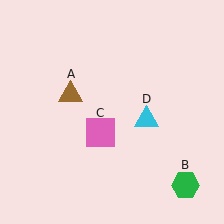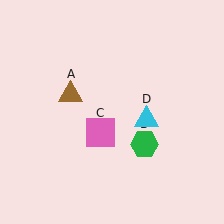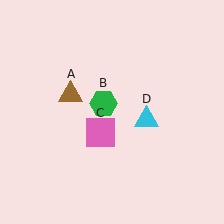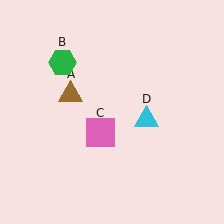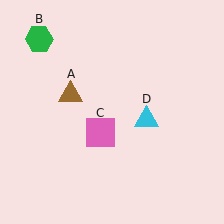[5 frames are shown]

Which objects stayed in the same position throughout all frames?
Brown triangle (object A) and pink square (object C) and cyan triangle (object D) remained stationary.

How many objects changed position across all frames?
1 object changed position: green hexagon (object B).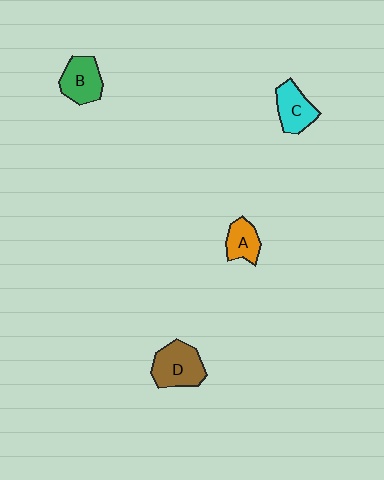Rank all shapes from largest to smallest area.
From largest to smallest: D (brown), B (green), C (cyan), A (orange).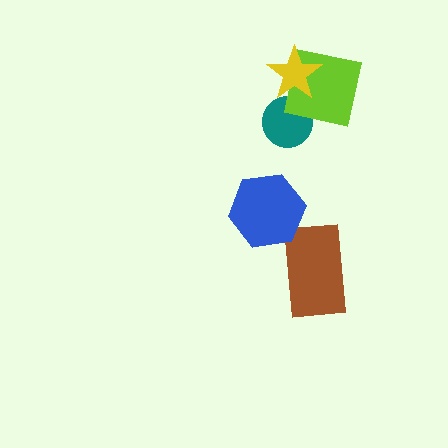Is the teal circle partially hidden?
Yes, it is partially covered by another shape.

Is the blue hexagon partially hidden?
No, no other shape covers it.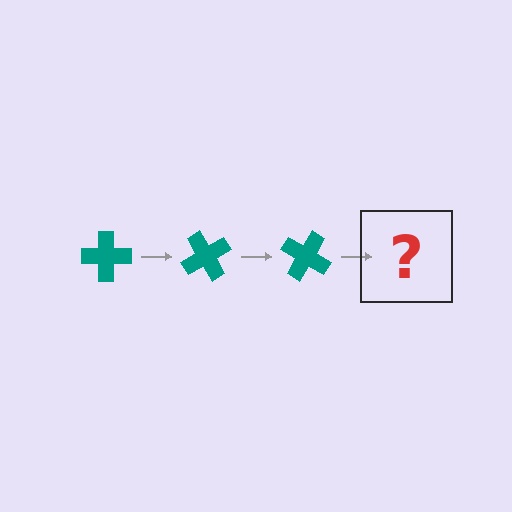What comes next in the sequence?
The next element should be a teal cross rotated 180 degrees.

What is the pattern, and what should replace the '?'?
The pattern is that the cross rotates 60 degrees each step. The '?' should be a teal cross rotated 180 degrees.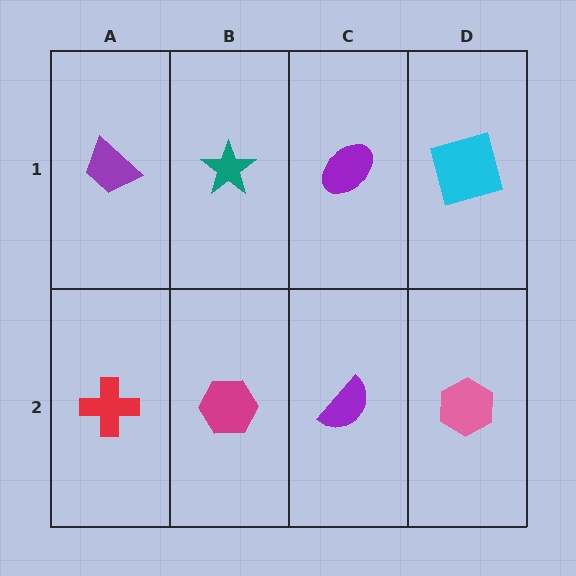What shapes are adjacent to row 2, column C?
A purple ellipse (row 1, column C), a magenta hexagon (row 2, column B), a pink hexagon (row 2, column D).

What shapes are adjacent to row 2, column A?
A purple trapezoid (row 1, column A), a magenta hexagon (row 2, column B).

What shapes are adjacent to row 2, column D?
A cyan square (row 1, column D), a purple semicircle (row 2, column C).